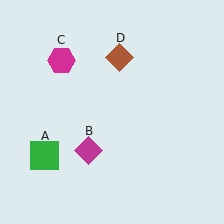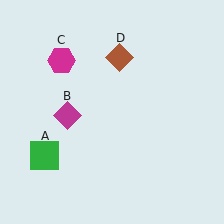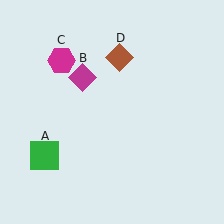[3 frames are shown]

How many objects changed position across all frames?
1 object changed position: magenta diamond (object B).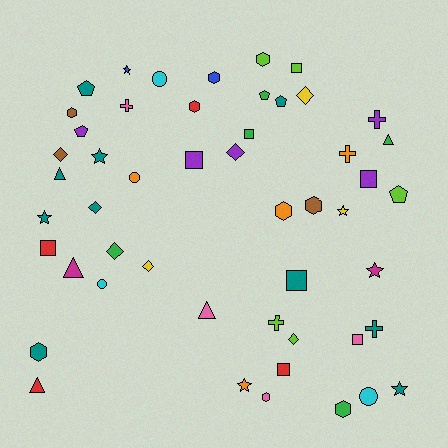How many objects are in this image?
There are 50 objects.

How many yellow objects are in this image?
There are 3 yellow objects.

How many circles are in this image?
There are 4 circles.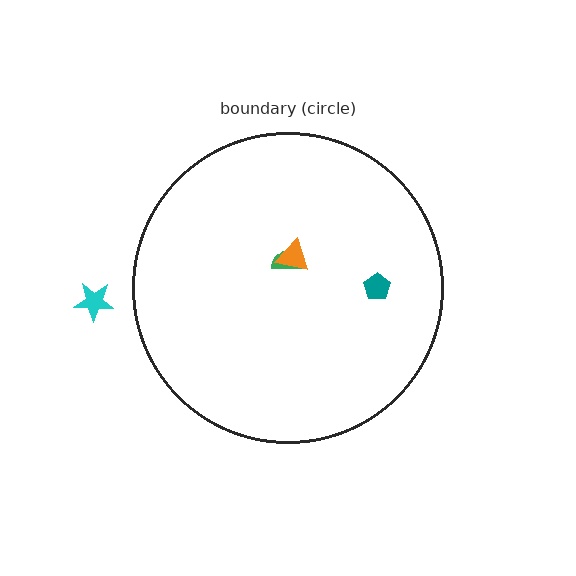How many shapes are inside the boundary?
3 inside, 1 outside.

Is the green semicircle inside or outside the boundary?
Inside.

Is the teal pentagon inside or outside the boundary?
Inside.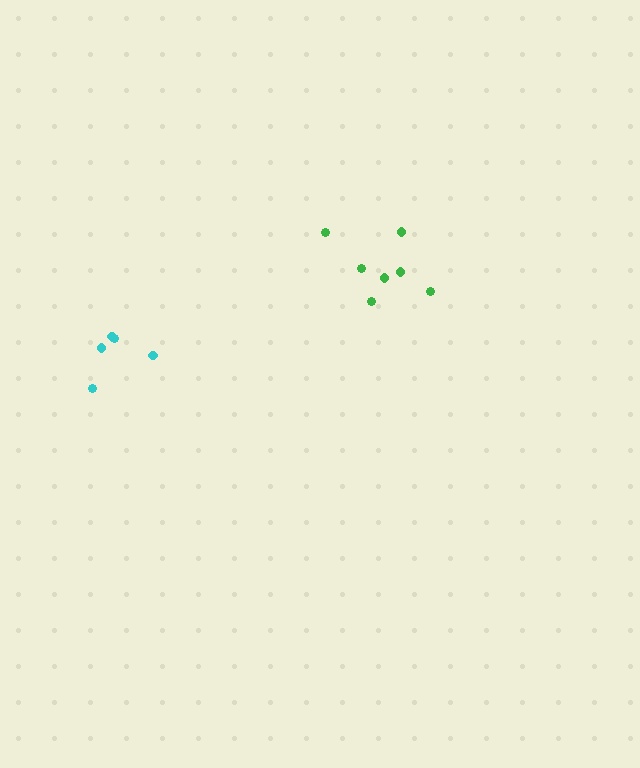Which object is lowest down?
The cyan cluster is bottommost.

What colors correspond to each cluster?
The clusters are colored: cyan, green.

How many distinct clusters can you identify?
There are 2 distinct clusters.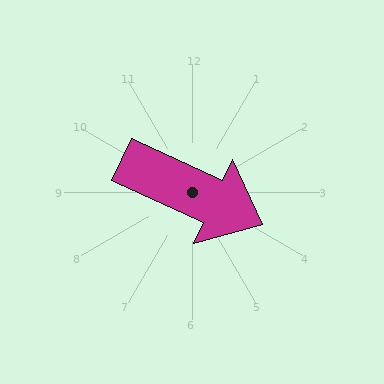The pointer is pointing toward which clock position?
Roughly 4 o'clock.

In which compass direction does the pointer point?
Southeast.